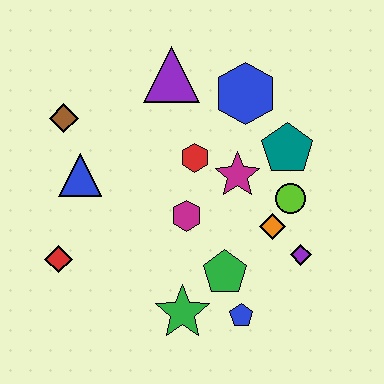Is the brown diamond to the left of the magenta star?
Yes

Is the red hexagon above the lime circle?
Yes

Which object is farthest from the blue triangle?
The purple diamond is farthest from the blue triangle.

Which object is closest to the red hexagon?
The magenta star is closest to the red hexagon.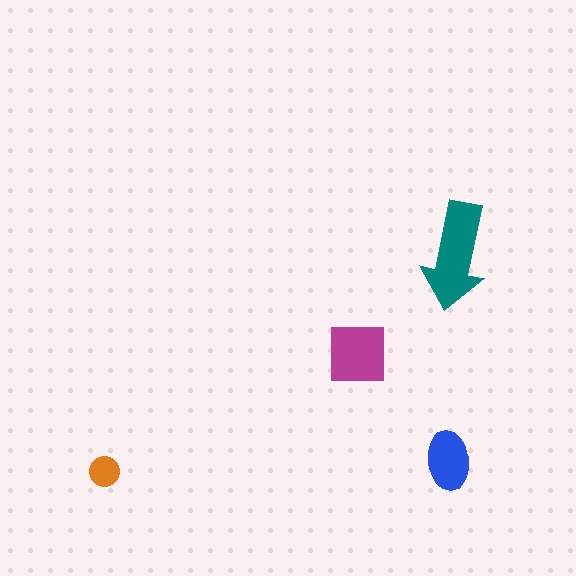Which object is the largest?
The teal arrow.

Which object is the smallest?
The orange circle.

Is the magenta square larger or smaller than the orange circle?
Larger.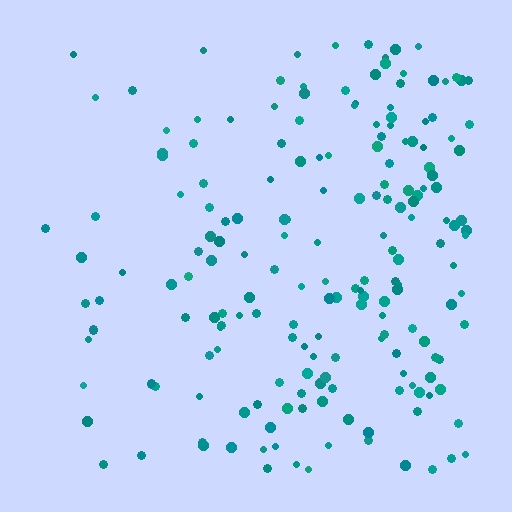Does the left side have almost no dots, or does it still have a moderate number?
Still a moderate number, just noticeably fewer than the right.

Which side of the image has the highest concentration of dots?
The right.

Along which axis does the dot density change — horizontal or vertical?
Horizontal.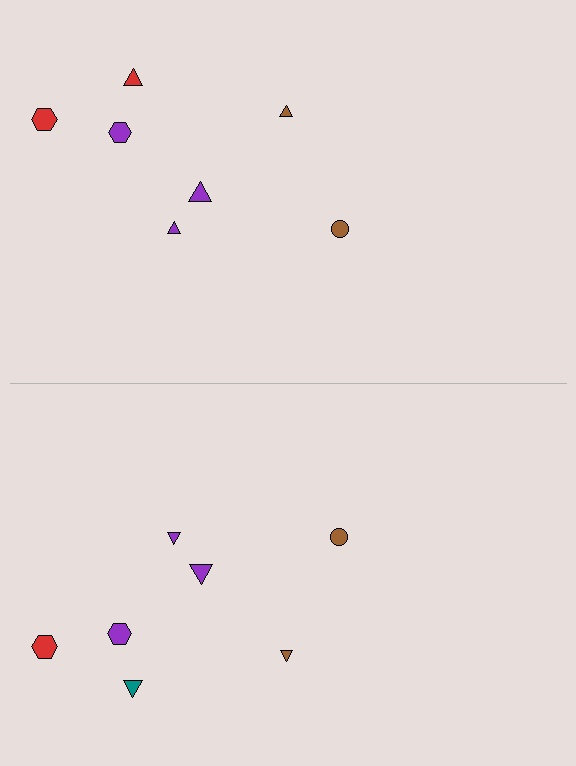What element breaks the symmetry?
The teal triangle on the bottom side breaks the symmetry — its mirror counterpart is red.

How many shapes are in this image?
There are 14 shapes in this image.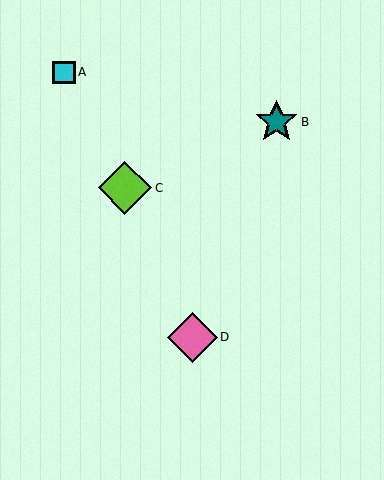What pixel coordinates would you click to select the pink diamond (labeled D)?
Click at (192, 337) to select the pink diamond D.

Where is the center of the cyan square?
The center of the cyan square is at (64, 72).